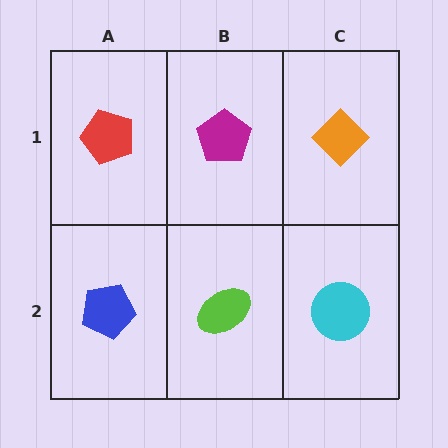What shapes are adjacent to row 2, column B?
A magenta pentagon (row 1, column B), a blue pentagon (row 2, column A), a cyan circle (row 2, column C).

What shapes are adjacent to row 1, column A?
A blue pentagon (row 2, column A), a magenta pentagon (row 1, column B).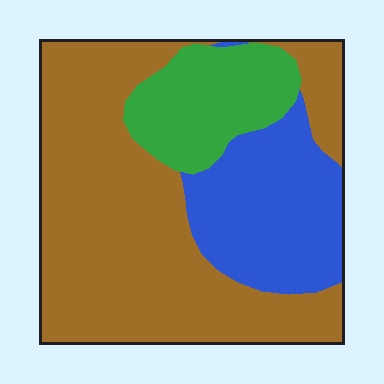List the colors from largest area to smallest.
From largest to smallest: brown, blue, green.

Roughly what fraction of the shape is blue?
Blue covers around 25% of the shape.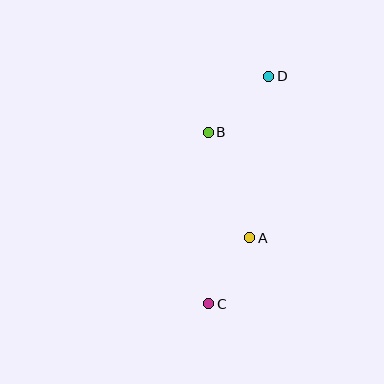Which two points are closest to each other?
Points A and C are closest to each other.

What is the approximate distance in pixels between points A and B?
The distance between A and B is approximately 113 pixels.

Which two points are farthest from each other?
Points C and D are farthest from each other.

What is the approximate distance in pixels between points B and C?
The distance between B and C is approximately 172 pixels.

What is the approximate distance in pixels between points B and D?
The distance between B and D is approximately 82 pixels.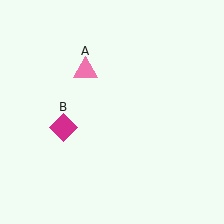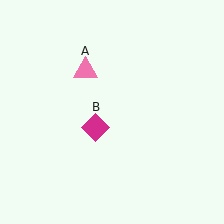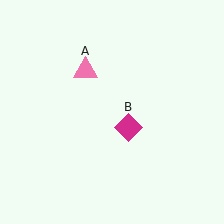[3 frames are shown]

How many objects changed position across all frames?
1 object changed position: magenta diamond (object B).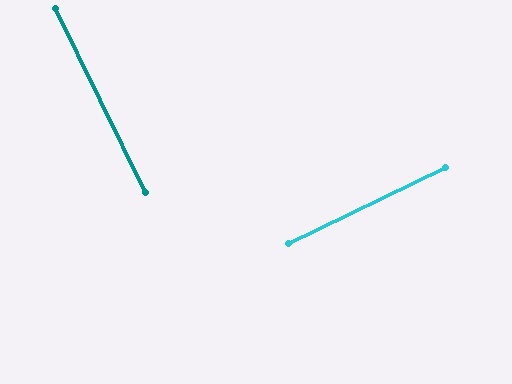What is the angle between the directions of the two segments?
Approximately 90 degrees.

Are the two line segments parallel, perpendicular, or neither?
Perpendicular — they meet at approximately 90°.